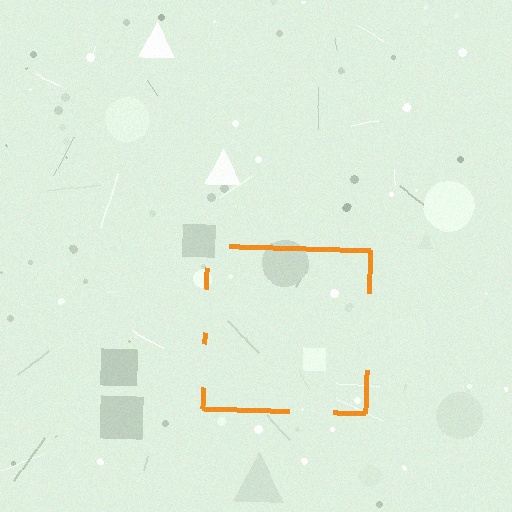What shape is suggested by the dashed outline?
The dashed outline suggests a square.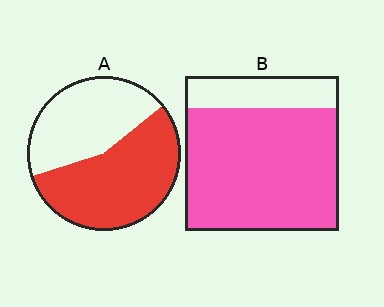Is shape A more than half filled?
Yes.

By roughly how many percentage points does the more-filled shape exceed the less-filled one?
By roughly 25 percentage points (B over A).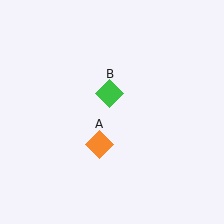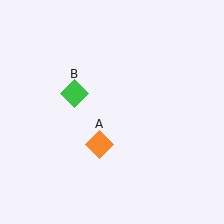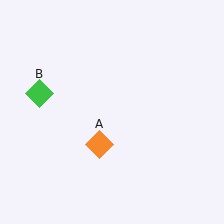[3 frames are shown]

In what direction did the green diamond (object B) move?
The green diamond (object B) moved left.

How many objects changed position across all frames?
1 object changed position: green diamond (object B).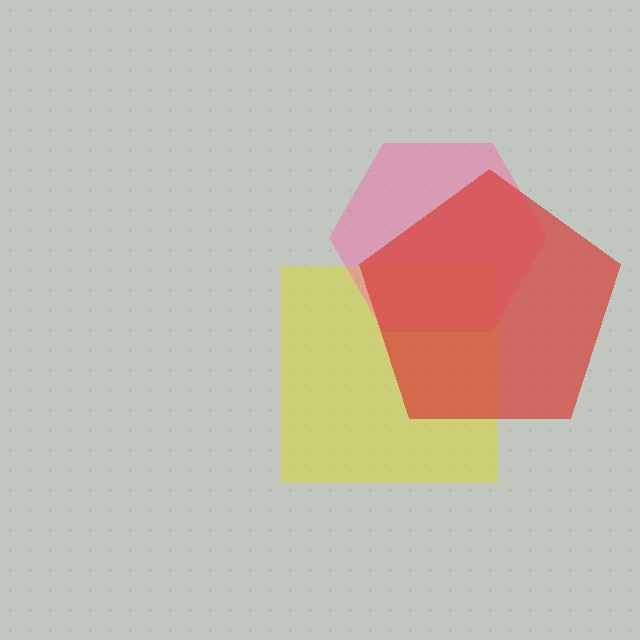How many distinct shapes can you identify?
There are 3 distinct shapes: a yellow square, a pink hexagon, a red pentagon.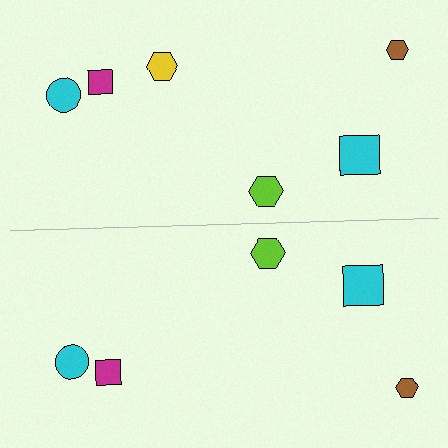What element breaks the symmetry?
A yellow hexagon is missing from the bottom side.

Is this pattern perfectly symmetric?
No, the pattern is not perfectly symmetric. A yellow hexagon is missing from the bottom side.